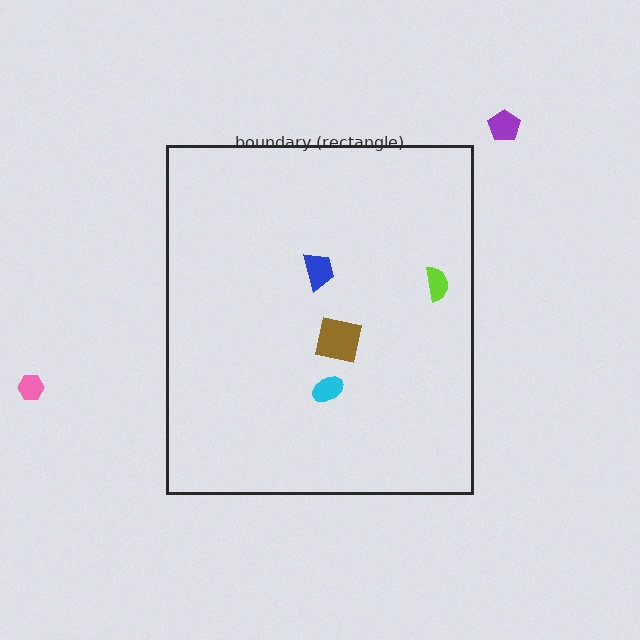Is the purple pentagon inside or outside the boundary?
Outside.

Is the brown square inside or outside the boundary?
Inside.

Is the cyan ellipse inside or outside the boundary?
Inside.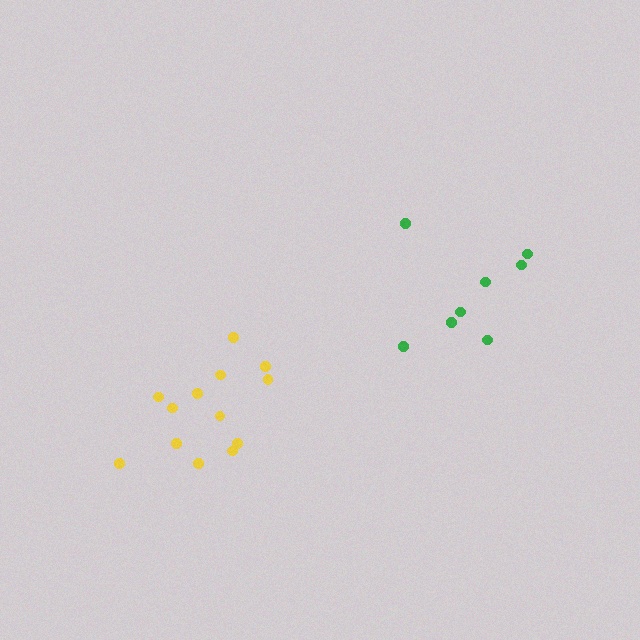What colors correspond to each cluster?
The clusters are colored: green, yellow.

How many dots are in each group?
Group 1: 8 dots, Group 2: 13 dots (21 total).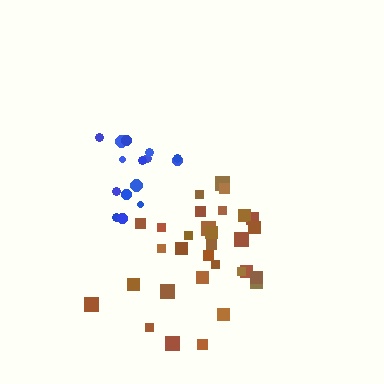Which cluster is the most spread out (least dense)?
Brown.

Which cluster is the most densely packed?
Blue.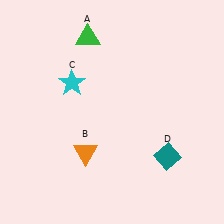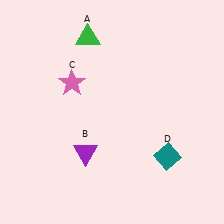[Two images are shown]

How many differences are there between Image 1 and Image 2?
There are 2 differences between the two images.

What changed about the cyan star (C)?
In Image 1, C is cyan. In Image 2, it changed to pink.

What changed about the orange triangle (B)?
In Image 1, B is orange. In Image 2, it changed to purple.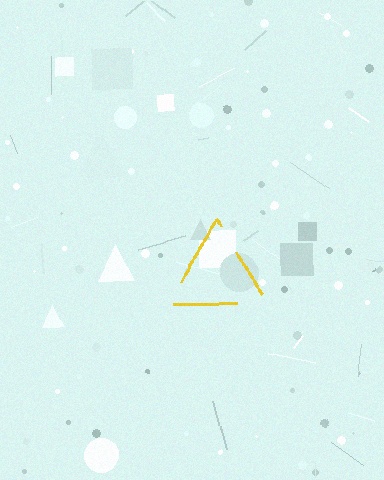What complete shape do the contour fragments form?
The contour fragments form a triangle.